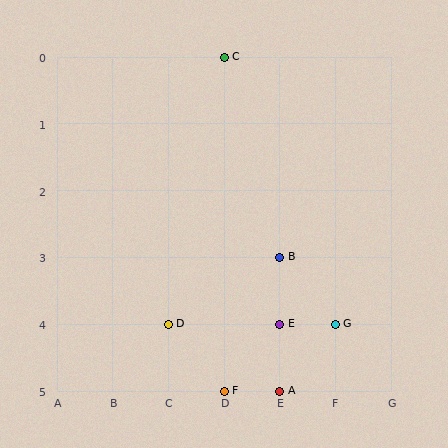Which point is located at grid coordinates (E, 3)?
Point B is at (E, 3).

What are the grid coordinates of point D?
Point D is at grid coordinates (C, 4).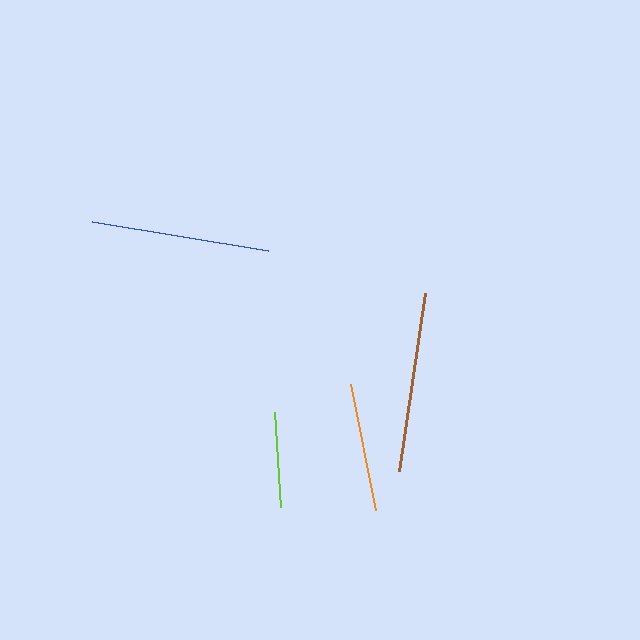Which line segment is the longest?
The brown line is the longest at approximately 180 pixels.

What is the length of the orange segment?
The orange segment is approximately 128 pixels long.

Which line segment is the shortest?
The lime line is the shortest at approximately 96 pixels.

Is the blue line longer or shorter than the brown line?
The brown line is longer than the blue line.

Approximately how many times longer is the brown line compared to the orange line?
The brown line is approximately 1.4 times the length of the orange line.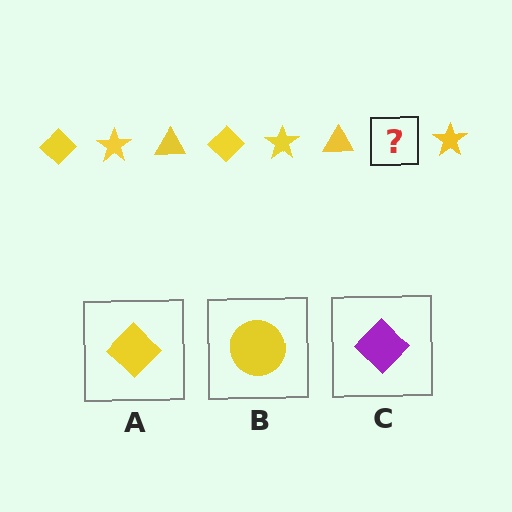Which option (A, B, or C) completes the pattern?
A.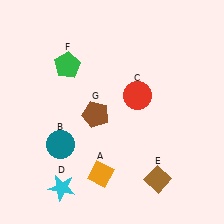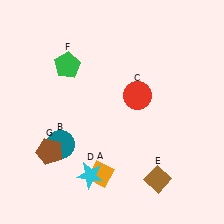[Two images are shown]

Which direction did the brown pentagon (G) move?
The brown pentagon (G) moved left.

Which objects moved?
The objects that moved are: the cyan star (D), the brown pentagon (G).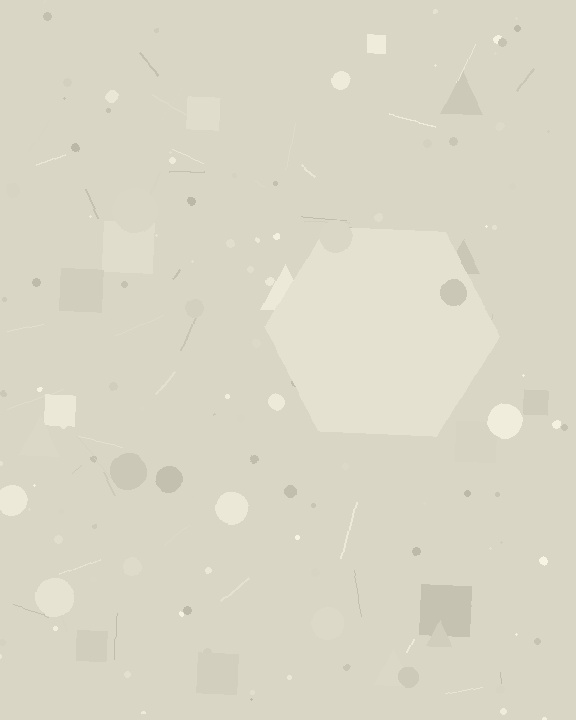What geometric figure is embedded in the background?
A hexagon is embedded in the background.